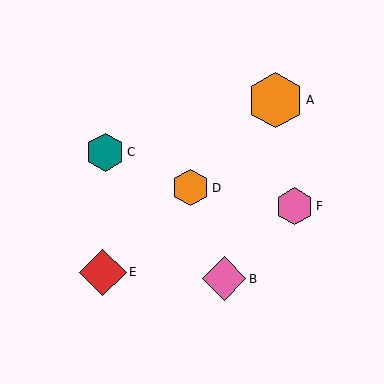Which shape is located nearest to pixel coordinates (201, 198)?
The orange hexagon (labeled D) at (190, 188) is nearest to that location.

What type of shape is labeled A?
Shape A is an orange hexagon.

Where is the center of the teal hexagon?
The center of the teal hexagon is at (105, 152).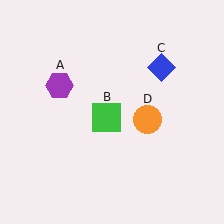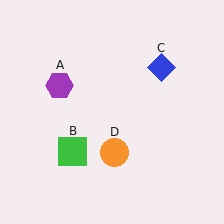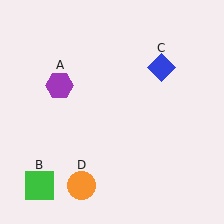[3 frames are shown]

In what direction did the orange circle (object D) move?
The orange circle (object D) moved down and to the left.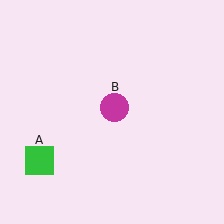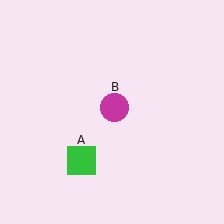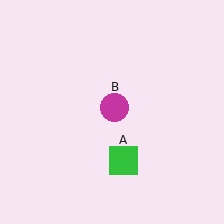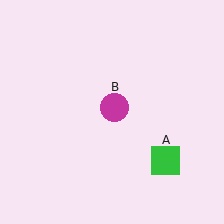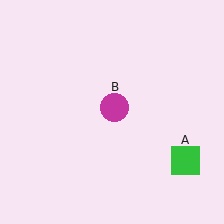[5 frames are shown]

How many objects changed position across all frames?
1 object changed position: green square (object A).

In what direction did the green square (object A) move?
The green square (object A) moved right.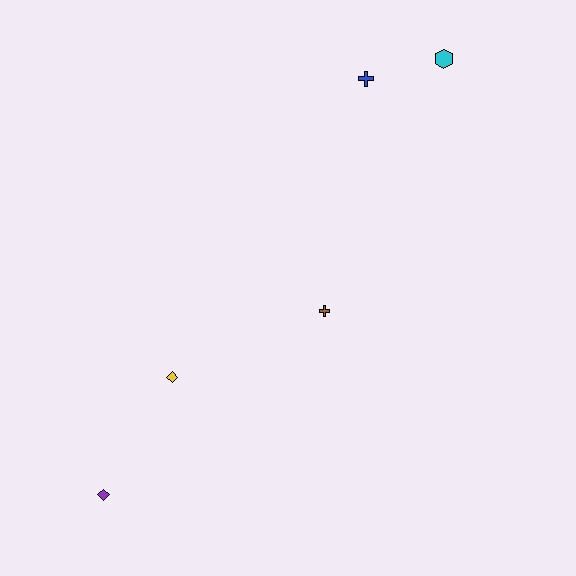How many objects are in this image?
There are 5 objects.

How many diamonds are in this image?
There are 2 diamonds.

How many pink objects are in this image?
There are no pink objects.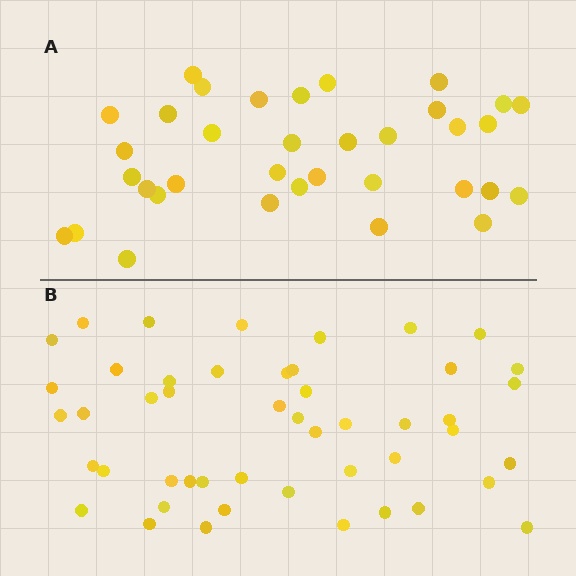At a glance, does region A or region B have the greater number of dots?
Region B (the bottom region) has more dots.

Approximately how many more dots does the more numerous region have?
Region B has approximately 15 more dots than region A.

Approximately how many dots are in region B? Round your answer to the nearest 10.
About 50 dots. (The exact count is 48, which rounds to 50.)